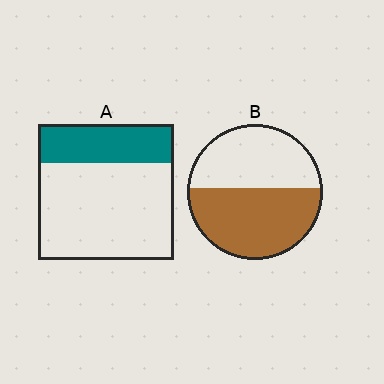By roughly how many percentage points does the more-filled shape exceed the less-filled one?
By roughly 25 percentage points (B over A).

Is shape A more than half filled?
No.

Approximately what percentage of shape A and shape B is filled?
A is approximately 30% and B is approximately 55%.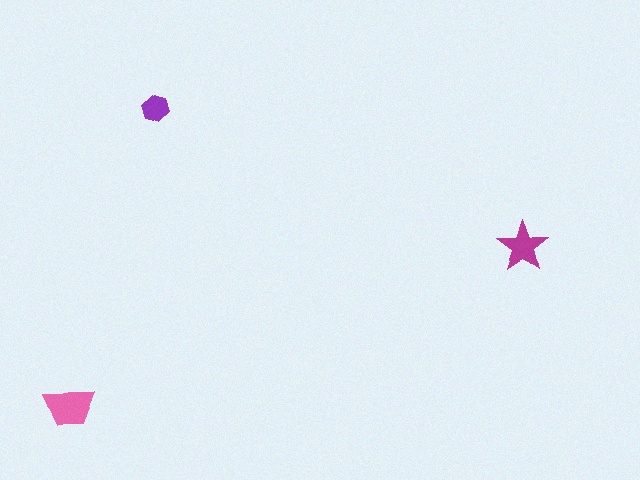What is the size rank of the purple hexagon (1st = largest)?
3rd.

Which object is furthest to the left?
The pink trapezoid is leftmost.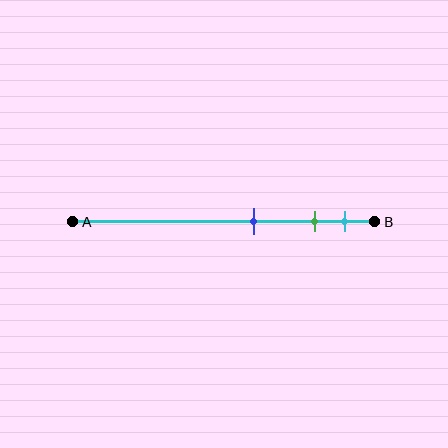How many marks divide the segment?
There are 3 marks dividing the segment.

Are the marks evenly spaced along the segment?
No, the marks are not evenly spaced.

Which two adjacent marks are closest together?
The green and cyan marks are the closest adjacent pair.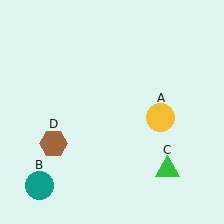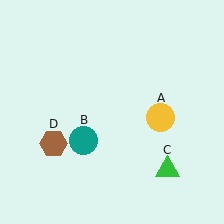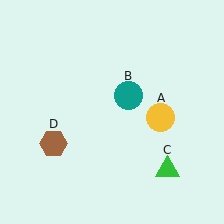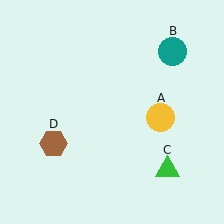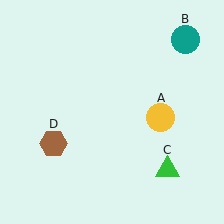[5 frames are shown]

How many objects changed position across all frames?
1 object changed position: teal circle (object B).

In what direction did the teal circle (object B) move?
The teal circle (object B) moved up and to the right.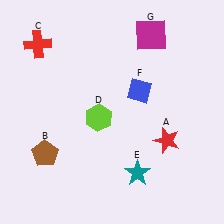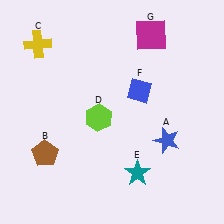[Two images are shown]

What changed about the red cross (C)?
In Image 1, C is red. In Image 2, it changed to yellow.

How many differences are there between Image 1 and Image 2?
There are 2 differences between the two images.